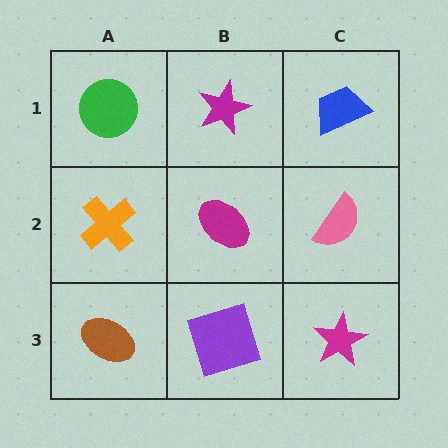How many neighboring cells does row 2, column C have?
3.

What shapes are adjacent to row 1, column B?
A magenta ellipse (row 2, column B), a green circle (row 1, column A), a blue trapezoid (row 1, column C).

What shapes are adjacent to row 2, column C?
A blue trapezoid (row 1, column C), a magenta star (row 3, column C), a magenta ellipse (row 2, column B).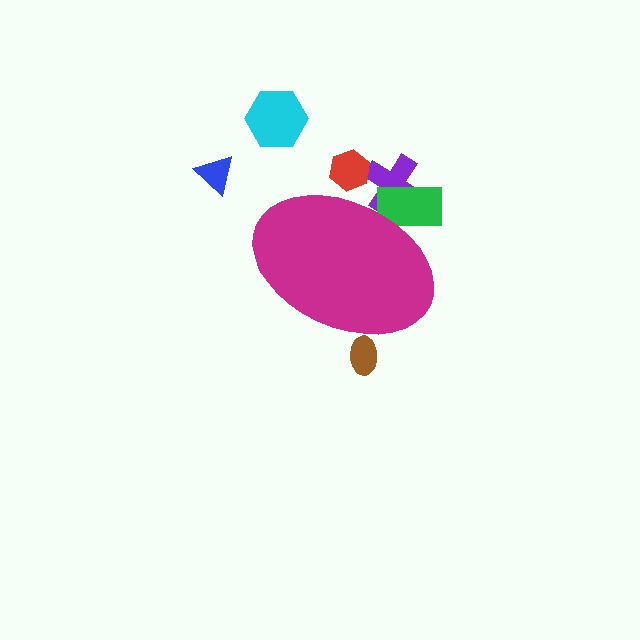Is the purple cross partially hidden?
Yes, the purple cross is partially hidden behind the magenta ellipse.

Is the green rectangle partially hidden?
Yes, the green rectangle is partially hidden behind the magenta ellipse.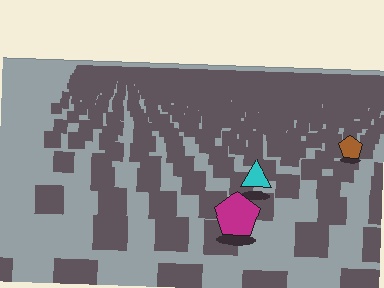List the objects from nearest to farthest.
From nearest to farthest: the magenta pentagon, the cyan triangle, the brown pentagon.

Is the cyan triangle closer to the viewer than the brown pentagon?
Yes. The cyan triangle is closer — you can tell from the texture gradient: the ground texture is coarser near it.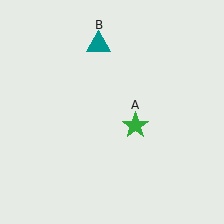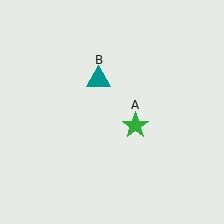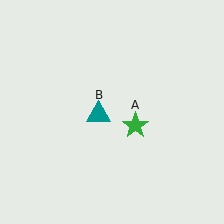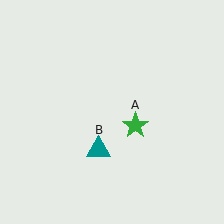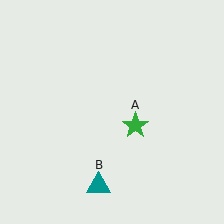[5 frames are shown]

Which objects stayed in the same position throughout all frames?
Green star (object A) remained stationary.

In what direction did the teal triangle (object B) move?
The teal triangle (object B) moved down.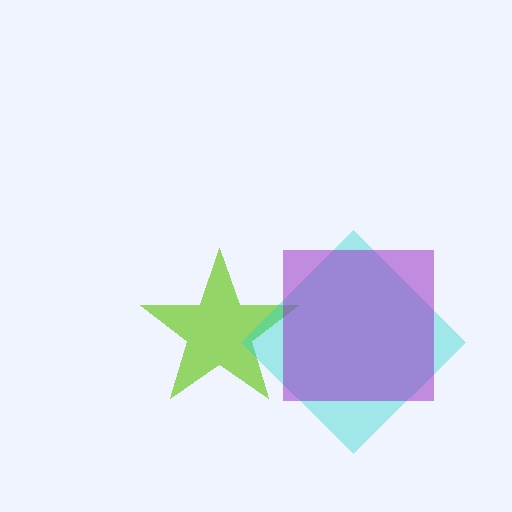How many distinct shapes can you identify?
There are 3 distinct shapes: a lime star, a cyan diamond, a purple square.